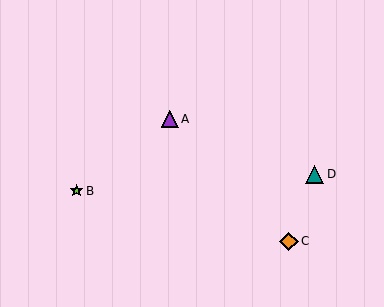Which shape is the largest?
The orange diamond (labeled C) is the largest.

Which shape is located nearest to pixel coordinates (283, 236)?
The orange diamond (labeled C) at (289, 241) is nearest to that location.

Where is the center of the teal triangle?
The center of the teal triangle is at (315, 174).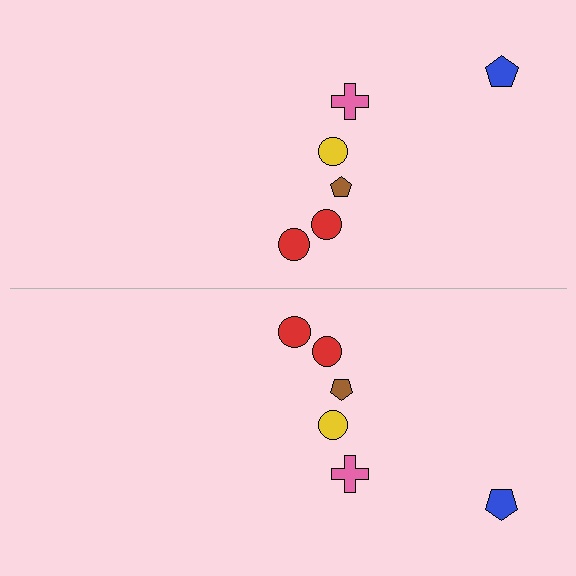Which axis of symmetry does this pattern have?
The pattern has a horizontal axis of symmetry running through the center of the image.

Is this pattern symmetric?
Yes, this pattern has bilateral (reflection) symmetry.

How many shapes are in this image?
There are 12 shapes in this image.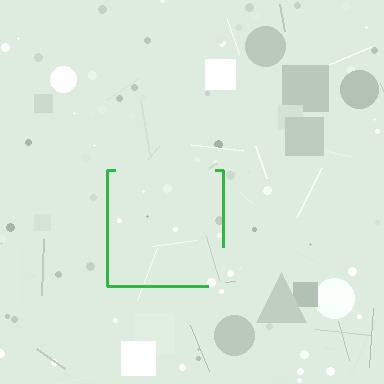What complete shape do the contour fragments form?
The contour fragments form a square.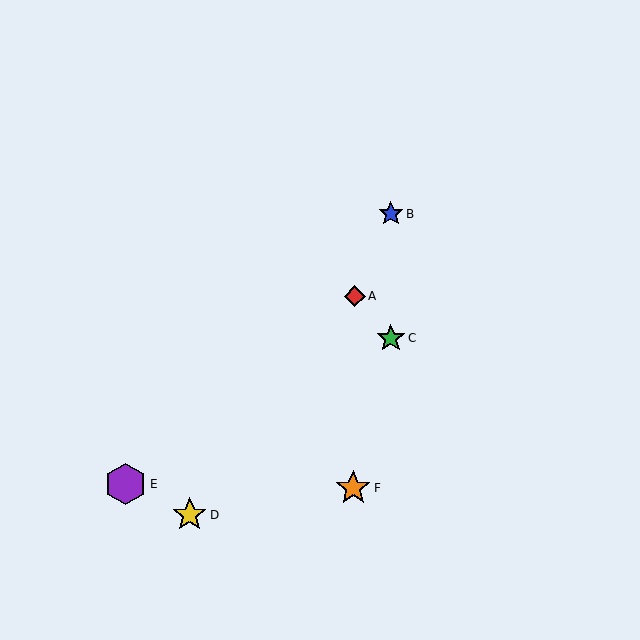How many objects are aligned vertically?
2 objects (B, C) are aligned vertically.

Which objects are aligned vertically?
Objects B, C are aligned vertically.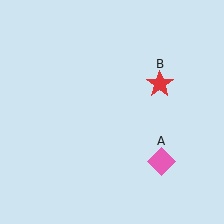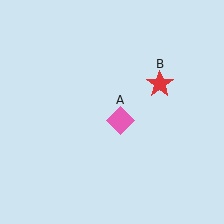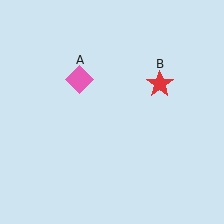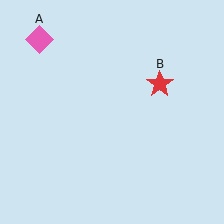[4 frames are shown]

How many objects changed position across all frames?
1 object changed position: pink diamond (object A).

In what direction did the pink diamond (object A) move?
The pink diamond (object A) moved up and to the left.